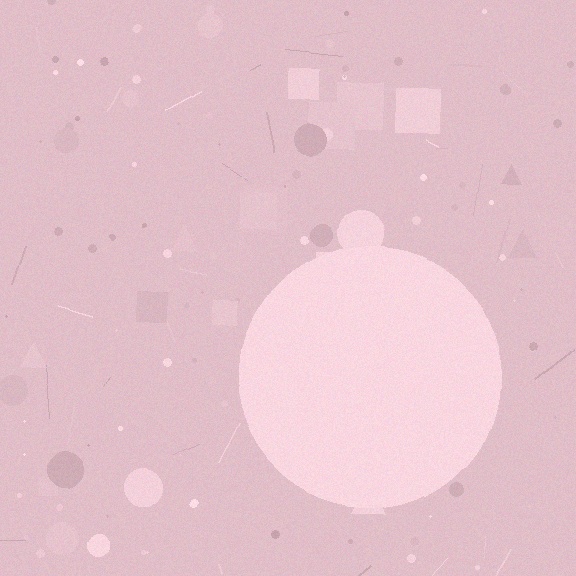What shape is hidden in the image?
A circle is hidden in the image.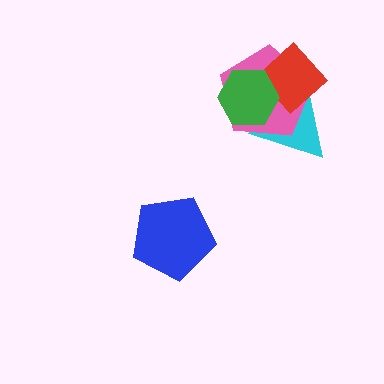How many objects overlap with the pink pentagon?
3 objects overlap with the pink pentagon.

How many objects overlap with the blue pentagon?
0 objects overlap with the blue pentagon.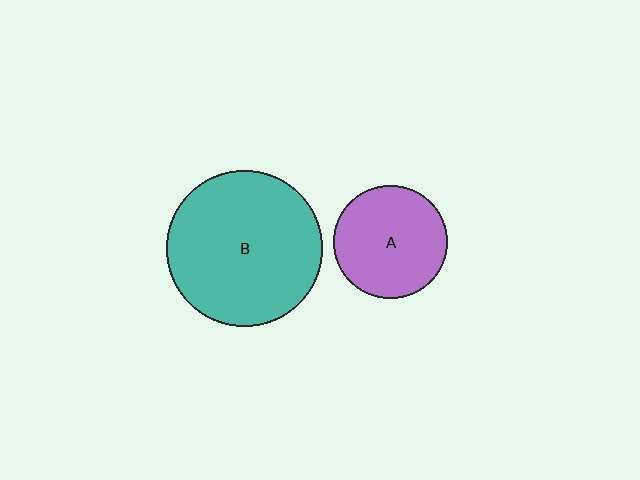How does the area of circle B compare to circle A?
Approximately 1.9 times.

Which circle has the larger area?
Circle B (teal).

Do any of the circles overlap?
No, none of the circles overlap.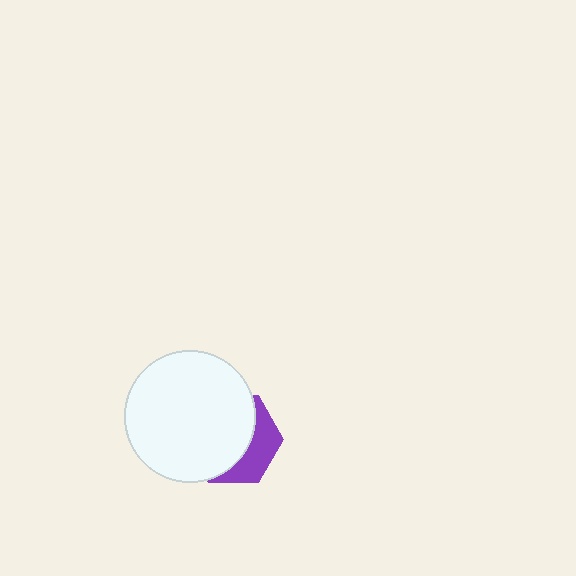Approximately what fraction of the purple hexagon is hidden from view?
Roughly 65% of the purple hexagon is hidden behind the white circle.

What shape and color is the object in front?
The object in front is a white circle.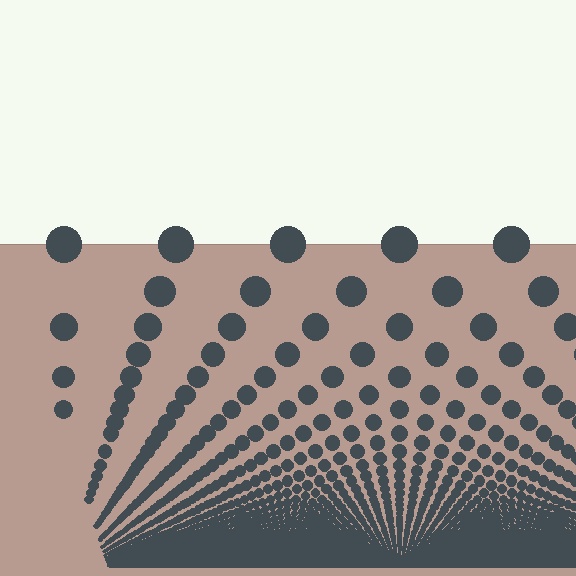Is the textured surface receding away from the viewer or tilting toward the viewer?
The surface appears to tilt toward the viewer. Texture elements get larger and sparser toward the top.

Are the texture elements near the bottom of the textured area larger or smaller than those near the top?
Smaller. The gradient is inverted — elements near the bottom are smaller and denser.